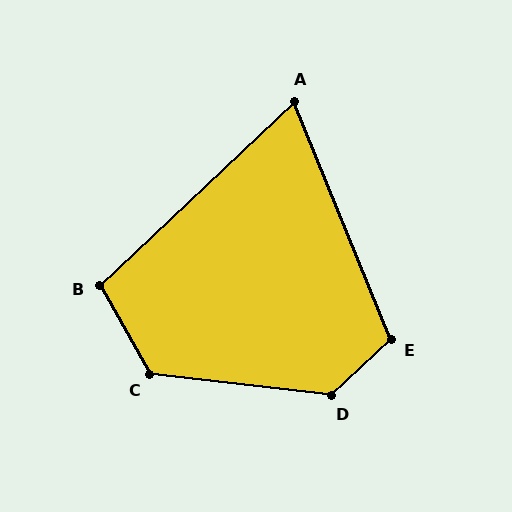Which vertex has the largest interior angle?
D, at approximately 130 degrees.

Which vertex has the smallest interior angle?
A, at approximately 69 degrees.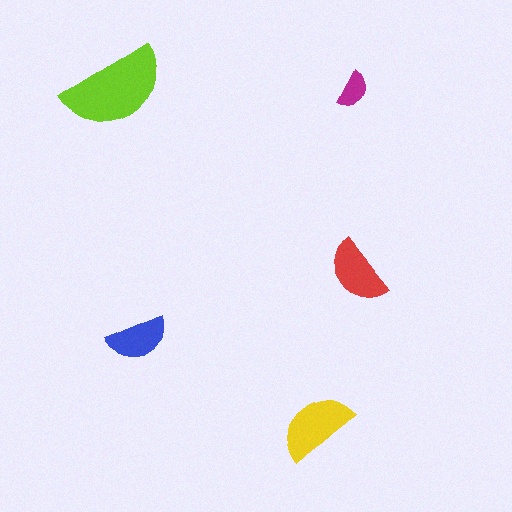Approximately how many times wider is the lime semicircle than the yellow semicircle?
About 1.5 times wider.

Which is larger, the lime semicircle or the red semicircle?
The lime one.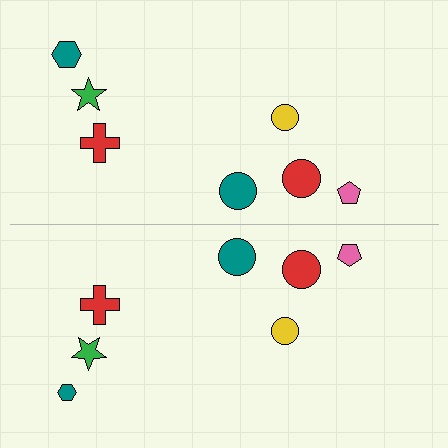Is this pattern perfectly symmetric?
No, the pattern is not perfectly symmetric. The teal hexagon on the bottom side has a different size than its mirror counterpart.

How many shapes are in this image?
There are 14 shapes in this image.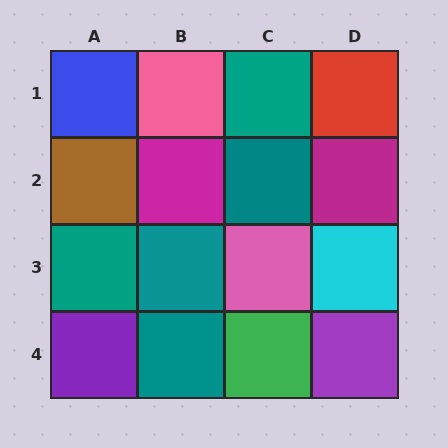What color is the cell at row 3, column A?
Teal.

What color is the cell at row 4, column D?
Purple.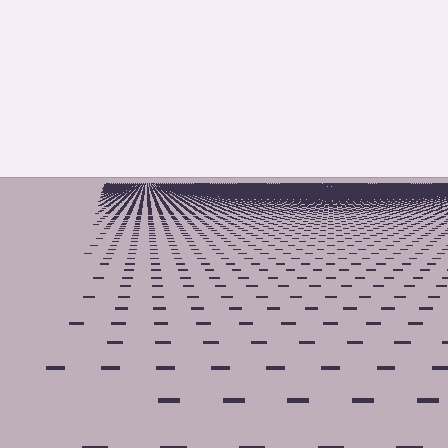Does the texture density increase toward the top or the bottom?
Density increases toward the top.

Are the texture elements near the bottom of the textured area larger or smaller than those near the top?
Larger. Near the bottom, elements are closer to the viewer and appear at a bigger on-screen size.